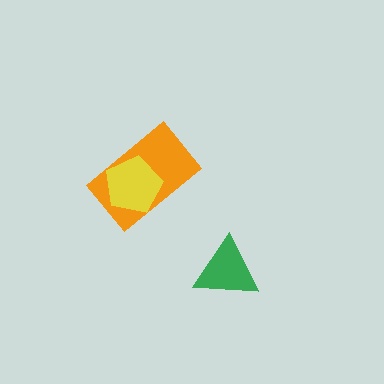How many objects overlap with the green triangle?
0 objects overlap with the green triangle.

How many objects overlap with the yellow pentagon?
1 object overlaps with the yellow pentagon.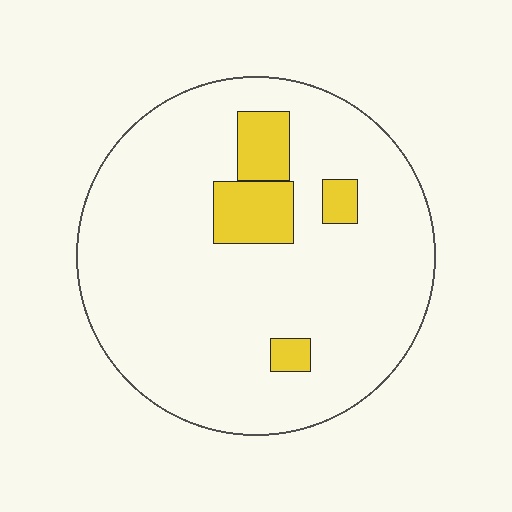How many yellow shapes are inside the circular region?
4.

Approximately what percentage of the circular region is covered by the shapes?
Approximately 10%.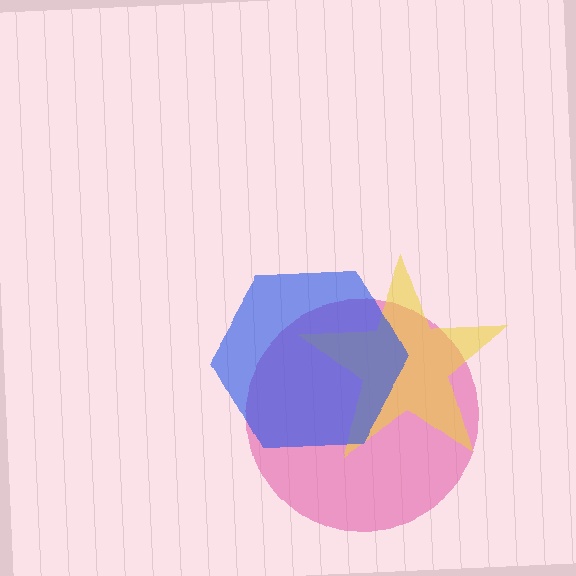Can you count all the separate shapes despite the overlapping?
Yes, there are 3 separate shapes.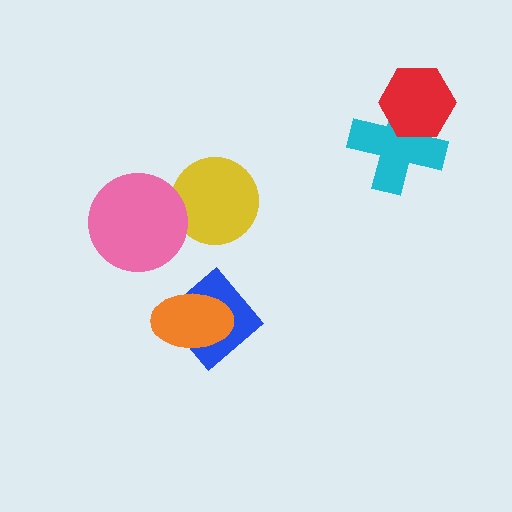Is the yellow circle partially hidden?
Yes, it is partially covered by another shape.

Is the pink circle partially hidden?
No, no other shape covers it.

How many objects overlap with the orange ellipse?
1 object overlaps with the orange ellipse.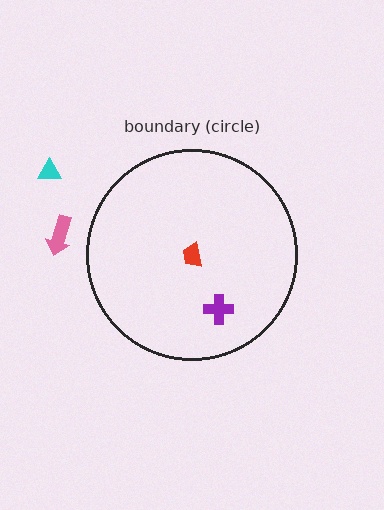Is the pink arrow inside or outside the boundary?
Outside.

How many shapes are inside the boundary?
2 inside, 2 outside.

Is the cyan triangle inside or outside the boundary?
Outside.